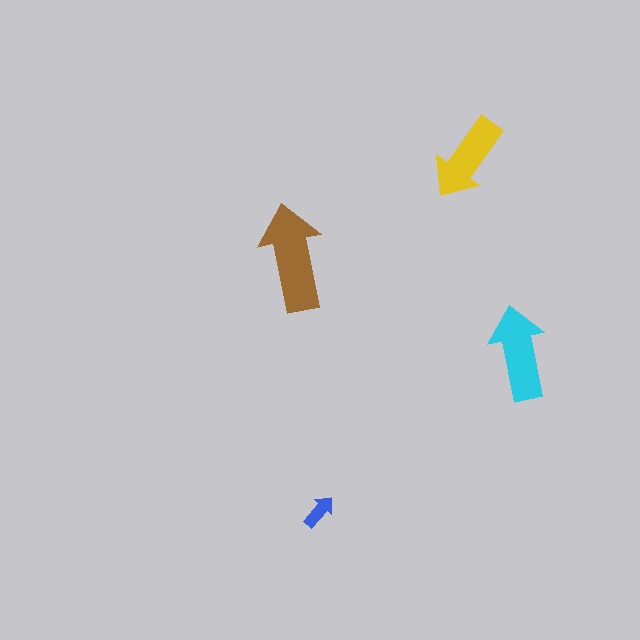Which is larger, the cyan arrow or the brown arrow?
The brown one.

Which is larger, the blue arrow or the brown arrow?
The brown one.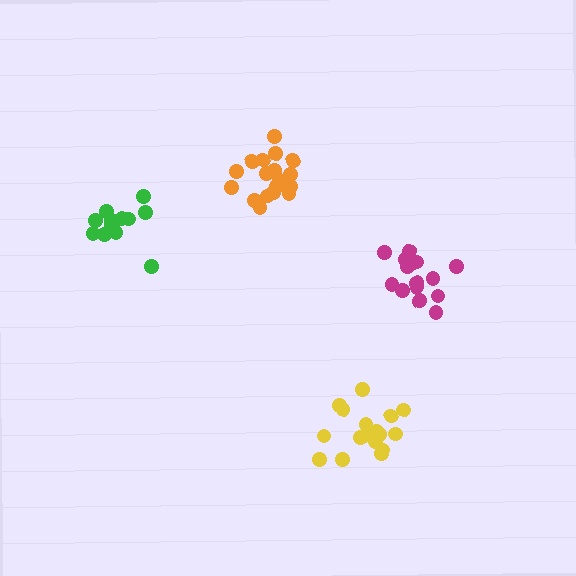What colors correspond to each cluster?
The clusters are colored: yellow, green, magenta, orange.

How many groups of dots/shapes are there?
There are 4 groups.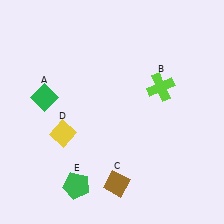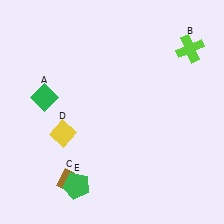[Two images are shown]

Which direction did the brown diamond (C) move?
The brown diamond (C) moved left.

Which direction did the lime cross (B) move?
The lime cross (B) moved up.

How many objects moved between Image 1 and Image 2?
2 objects moved between the two images.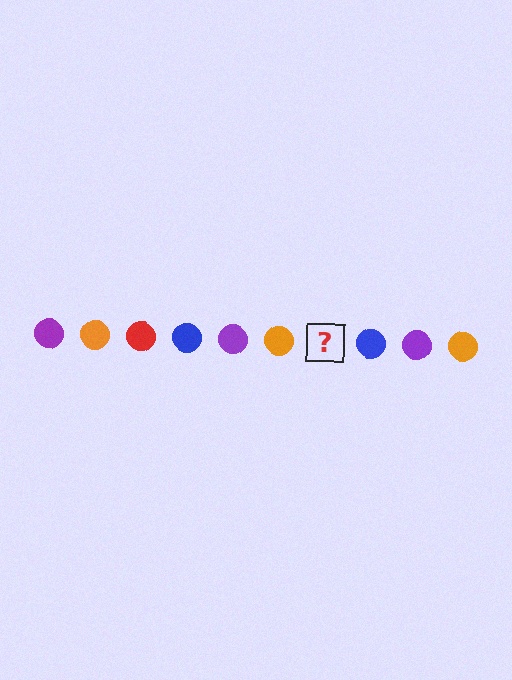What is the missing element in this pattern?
The missing element is a red circle.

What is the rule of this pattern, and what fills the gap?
The rule is that the pattern cycles through purple, orange, red, blue circles. The gap should be filled with a red circle.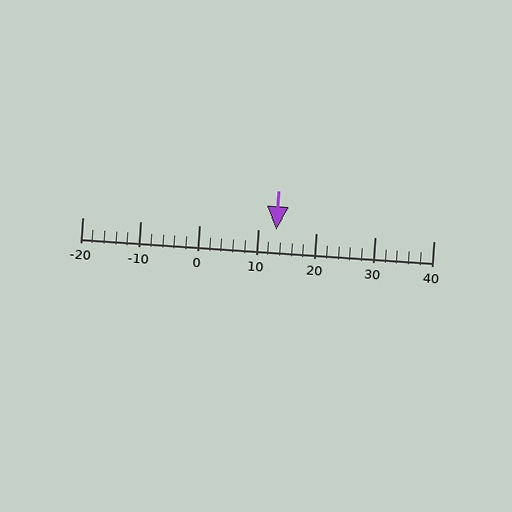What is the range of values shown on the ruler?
The ruler shows values from -20 to 40.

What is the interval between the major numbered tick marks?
The major tick marks are spaced 10 units apart.